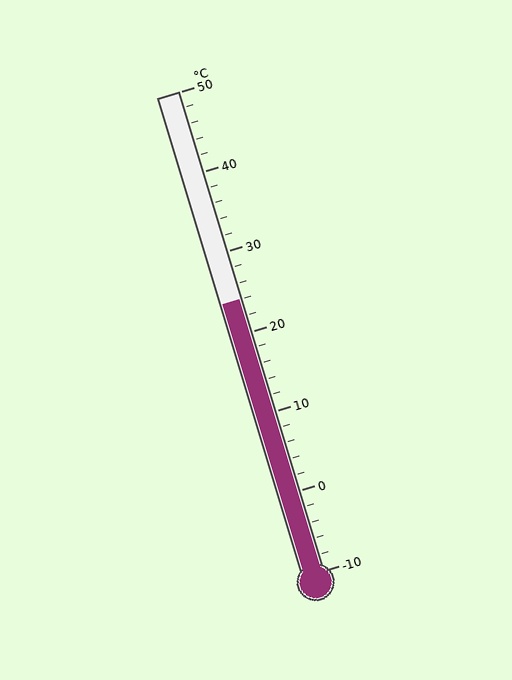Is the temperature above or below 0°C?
The temperature is above 0°C.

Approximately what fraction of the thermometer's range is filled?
The thermometer is filled to approximately 55% of its range.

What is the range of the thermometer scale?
The thermometer scale ranges from -10°C to 50°C.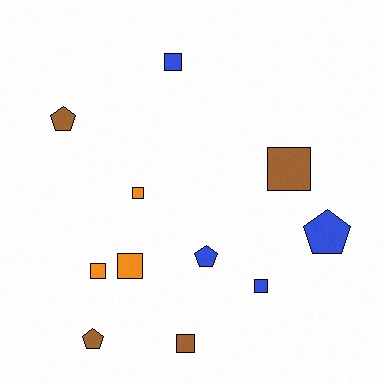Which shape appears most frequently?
Square, with 7 objects.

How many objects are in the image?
There are 11 objects.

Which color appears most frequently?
Brown, with 4 objects.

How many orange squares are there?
There are 3 orange squares.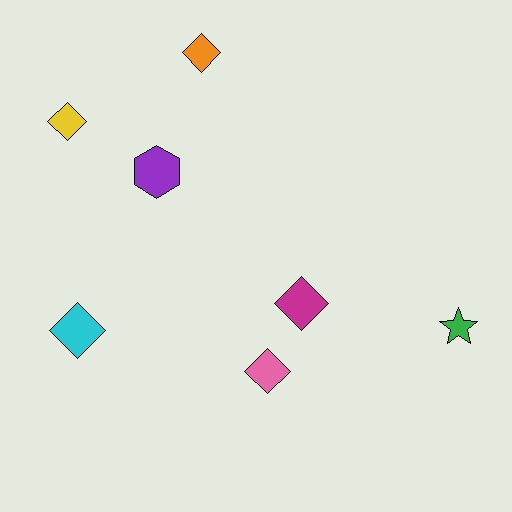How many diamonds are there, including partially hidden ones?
There are 5 diamonds.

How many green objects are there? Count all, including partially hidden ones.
There is 1 green object.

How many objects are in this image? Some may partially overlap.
There are 7 objects.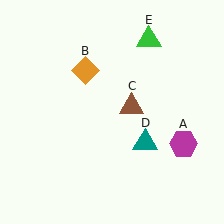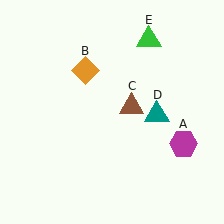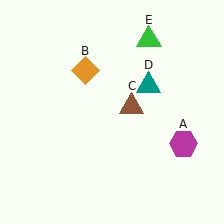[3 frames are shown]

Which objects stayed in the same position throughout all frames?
Magenta hexagon (object A) and orange diamond (object B) and brown triangle (object C) and green triangle (object E) remained stationary.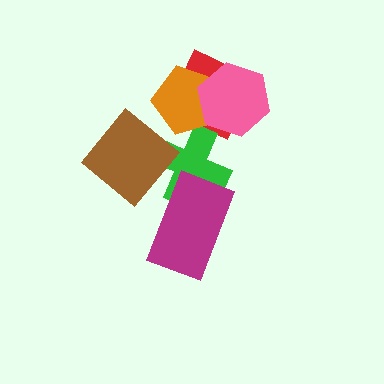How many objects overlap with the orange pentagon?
3 objects overlap with the orange pentagon.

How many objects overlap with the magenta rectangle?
1 object overlaps with the magenta rectangle.